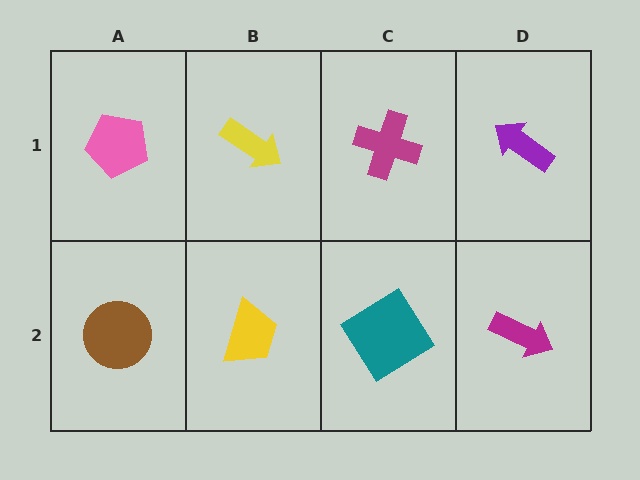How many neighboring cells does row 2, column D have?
2.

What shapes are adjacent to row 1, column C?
A teal diamond (row 2, column C), a yellow arrow (row 1, column B), a purple arrow (row 1, column D).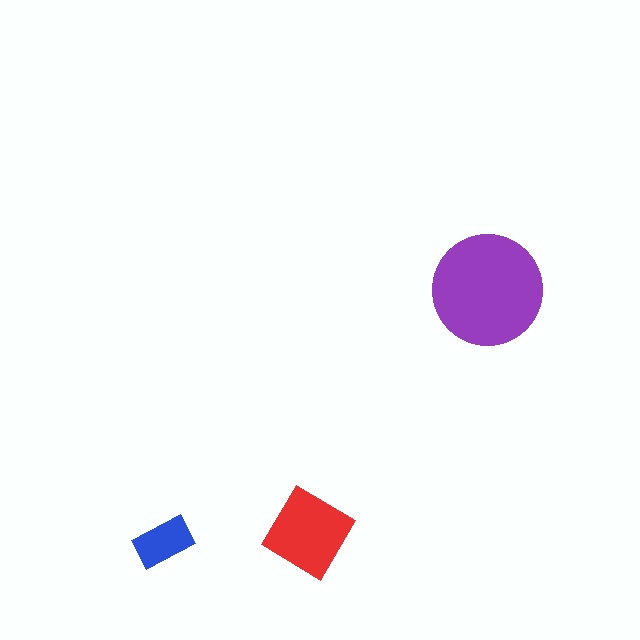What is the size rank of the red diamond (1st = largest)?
2nd.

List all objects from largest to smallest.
The purple circle, the red diamond, the blue rectangle.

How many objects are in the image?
There are 3 objects in the image.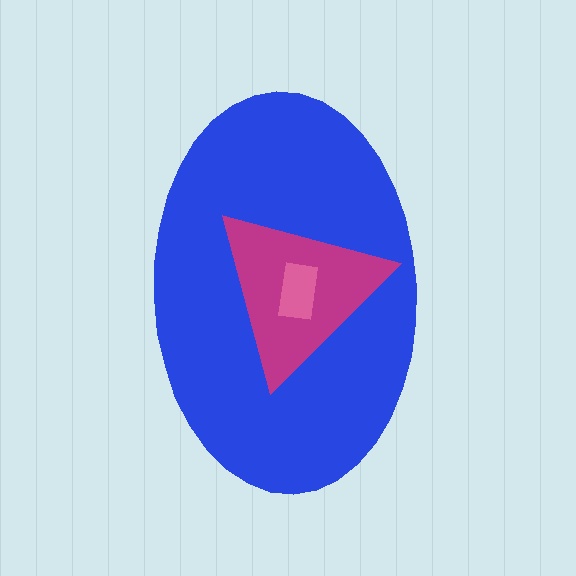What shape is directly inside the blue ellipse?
The magenta triangle.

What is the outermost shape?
The blue ellipse.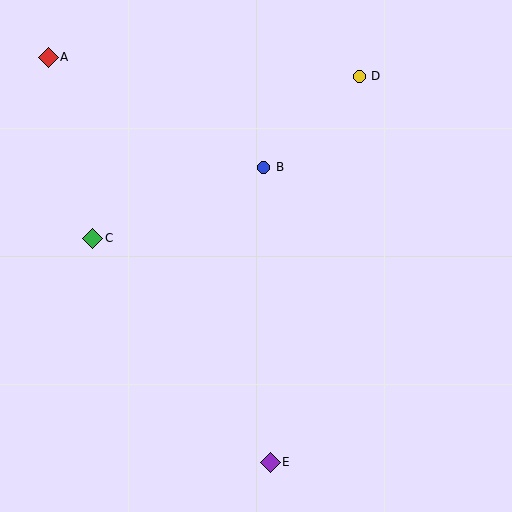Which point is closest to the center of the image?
Point B at (264, 167) is closest to the center.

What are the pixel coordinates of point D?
Point D is at (359, 76).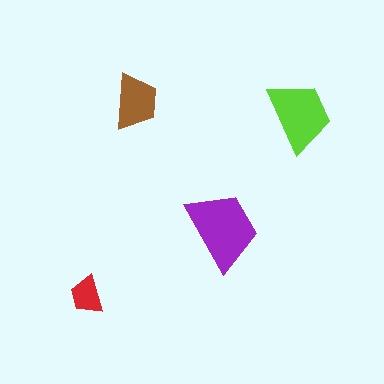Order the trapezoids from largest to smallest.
the purple one, the lime one, the brown one, the red one.